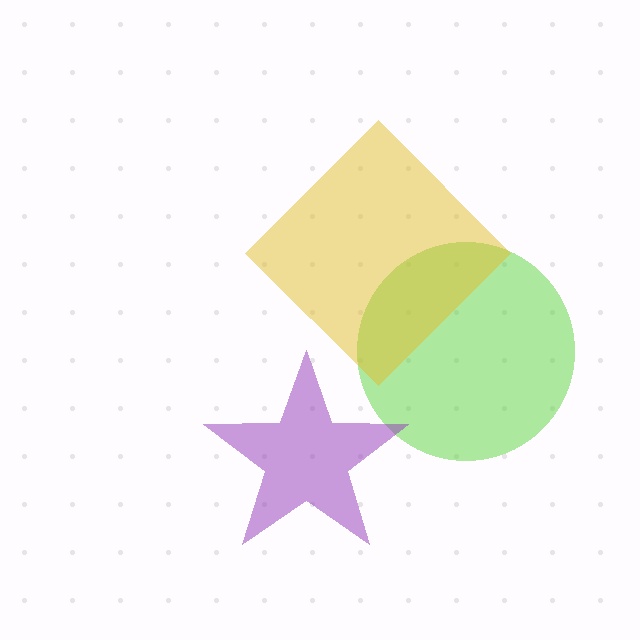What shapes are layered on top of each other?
The layered shapes are: a lime circle, a purple star, a yellow diamond.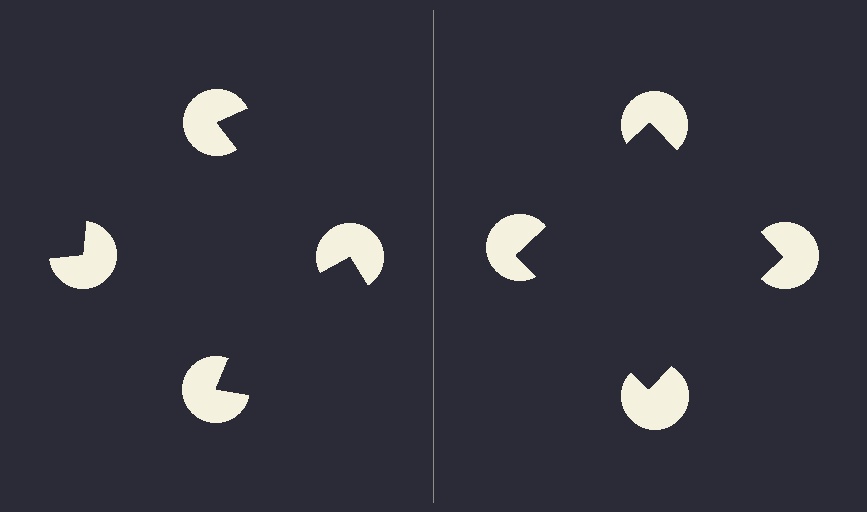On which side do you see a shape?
An illusory square appears on the right side. On the left side the wedge cuts are rotated, so no coherent shape forms.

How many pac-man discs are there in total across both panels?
8 — 4 on each side.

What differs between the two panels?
The pac-man discs are positioned identically on both sides; only the wedge orientations differ. On the right they align to a square; on the left they are misaligned.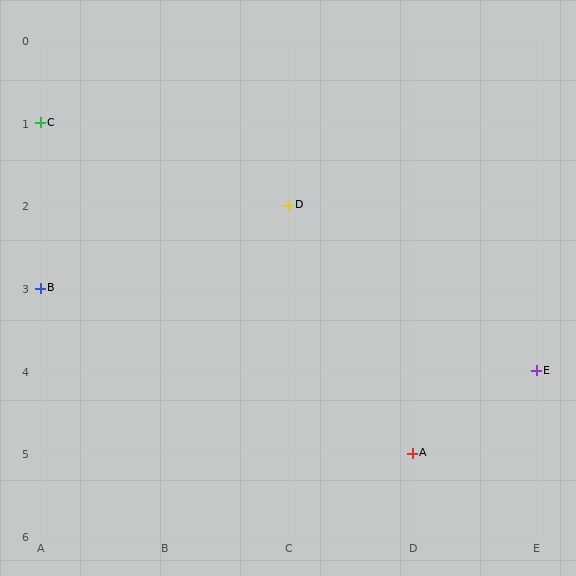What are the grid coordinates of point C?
Point C is at grid coordinates (A, 1).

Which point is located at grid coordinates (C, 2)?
Point D is at (C, 2).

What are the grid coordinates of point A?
Point A is at grid coordinates (D, 5).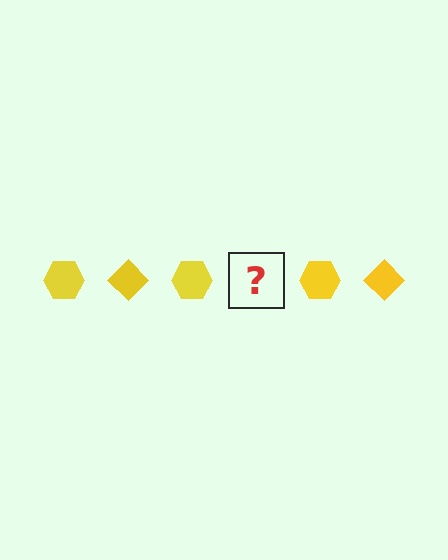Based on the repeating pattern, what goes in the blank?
The blank should be a yellow diamond.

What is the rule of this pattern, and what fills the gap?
The rule is that the pattern cycles through hexagon, diamond shapes in yellow. The gap should be filled with a yellow diamond.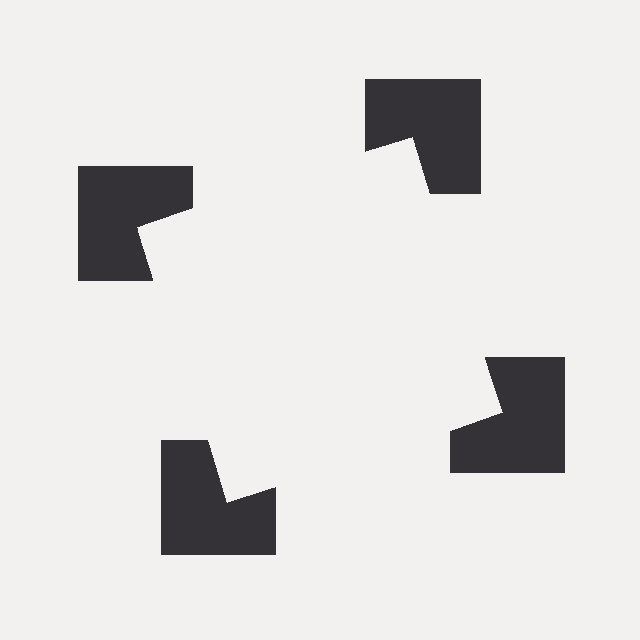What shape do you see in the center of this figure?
An illusory square — its edges are inferred from the aligned wedge cuts in the notched squares, not physically drawn.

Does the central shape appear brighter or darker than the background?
It typically appears slightly brighter than the background, even though no actual brightness change is drawn.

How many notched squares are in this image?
There are 4 — one at each vertex of the illusory square.